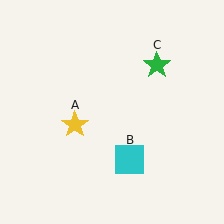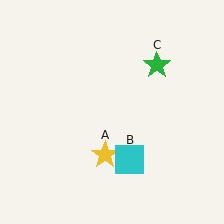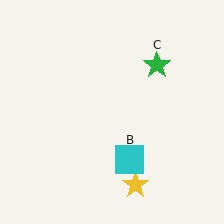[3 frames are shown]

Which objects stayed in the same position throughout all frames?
Cyan square (object B) and green star (object C) remained stationary.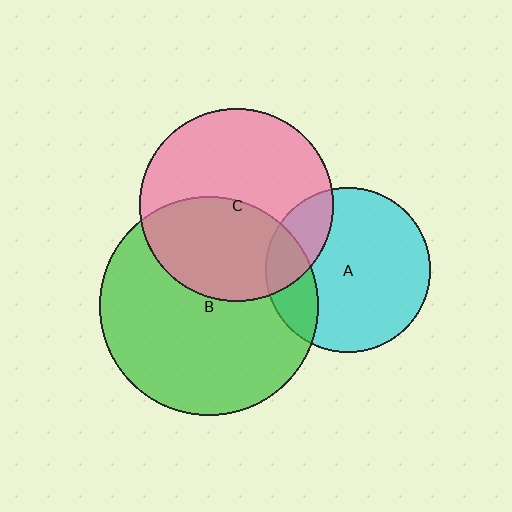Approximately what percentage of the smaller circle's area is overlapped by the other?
Approximately 20%.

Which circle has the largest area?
Circle B (green).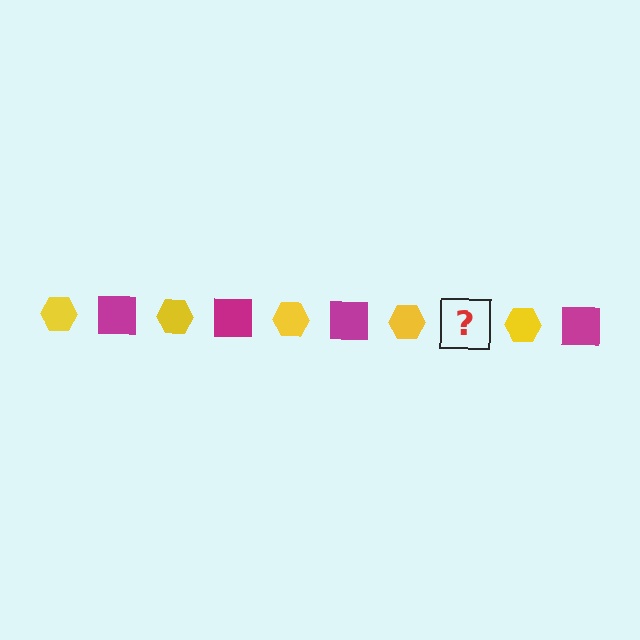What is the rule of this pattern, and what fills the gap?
The rule is that the pattern alternates between yellow hexagon and magenta square. The gap should be filled with a magenta square.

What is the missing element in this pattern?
The missing element is a magenta square.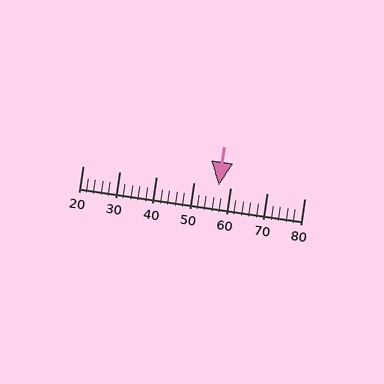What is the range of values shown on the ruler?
The ruler shows values from 20 to 80.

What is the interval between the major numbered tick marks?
The major tick marks are spaced 10 units apart.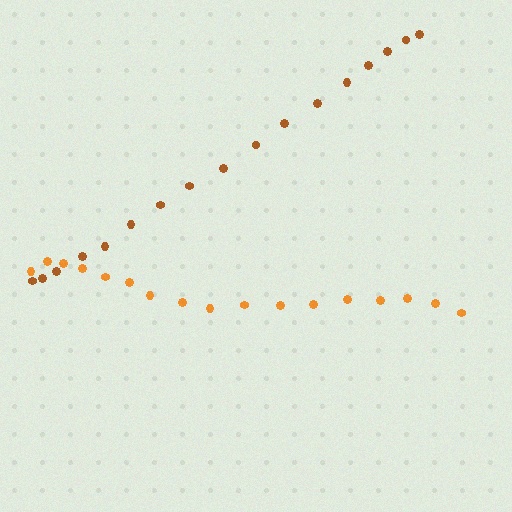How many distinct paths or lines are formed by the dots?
There are 2 distinct paths.